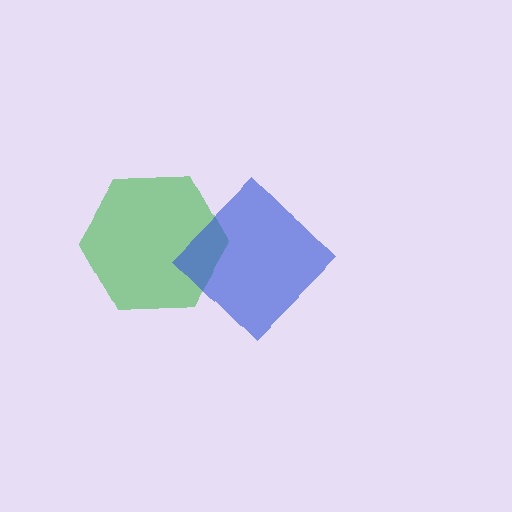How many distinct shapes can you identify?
There are 2 distinct shapes: a green hexagon, a blue diamond.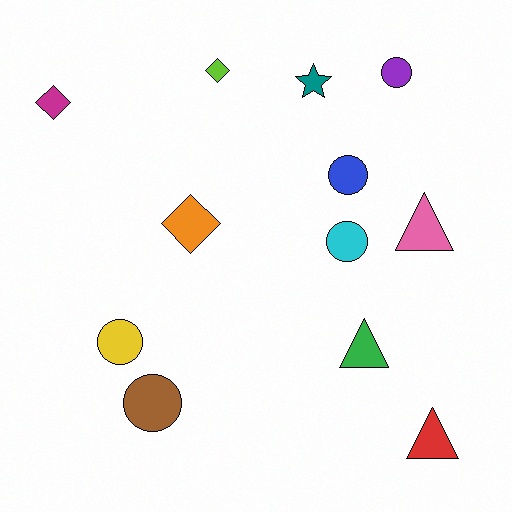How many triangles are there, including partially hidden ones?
There are 3 triangles.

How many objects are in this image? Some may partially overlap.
There are 12 objects.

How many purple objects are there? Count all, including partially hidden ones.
There is 1 purple object.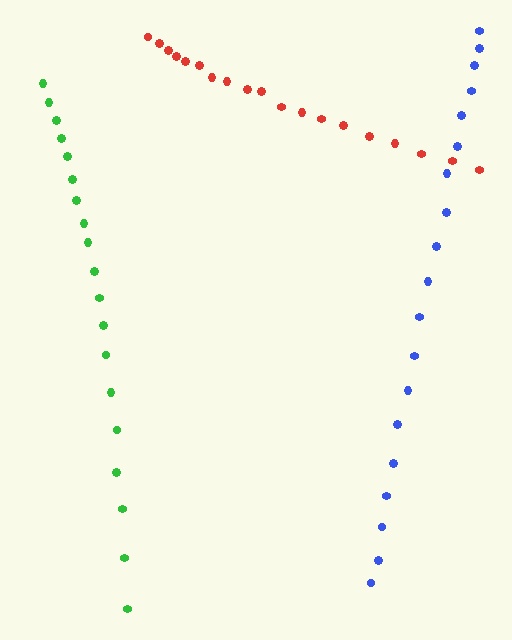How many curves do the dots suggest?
There are 3 distinct paths.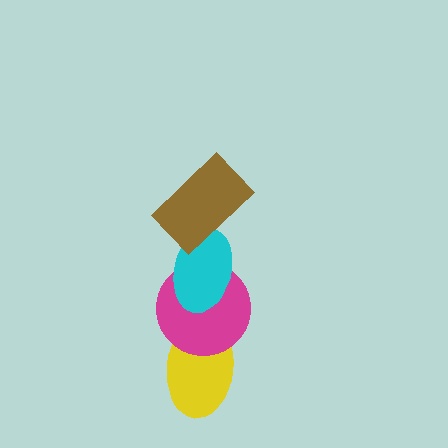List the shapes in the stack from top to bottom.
From top to bottom: the brown rectangle, the cyan ellipse, the magenta circle, the yellow ellipse.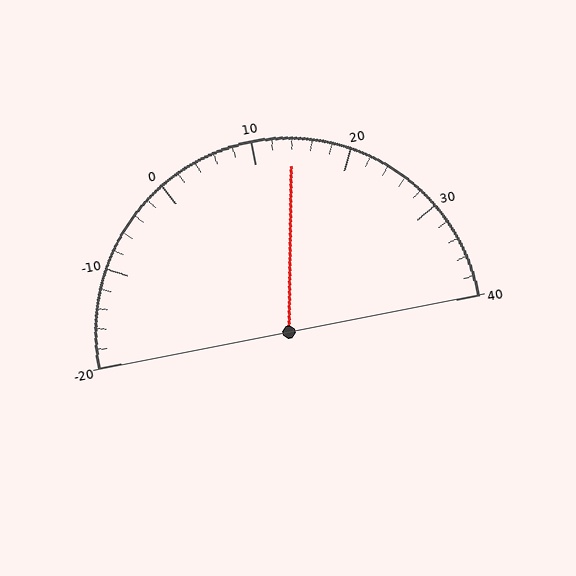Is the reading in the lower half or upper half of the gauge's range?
The reading is in the upper half of the range (-20 to 40).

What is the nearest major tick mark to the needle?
The nearest major tick mark is 10.